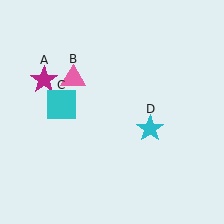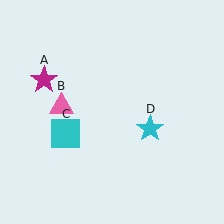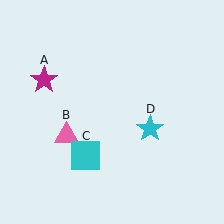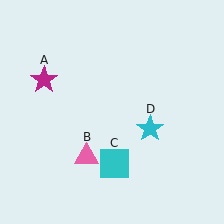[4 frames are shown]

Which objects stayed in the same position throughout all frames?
Magenta star (object A) and cyan star (object D) remained stationary.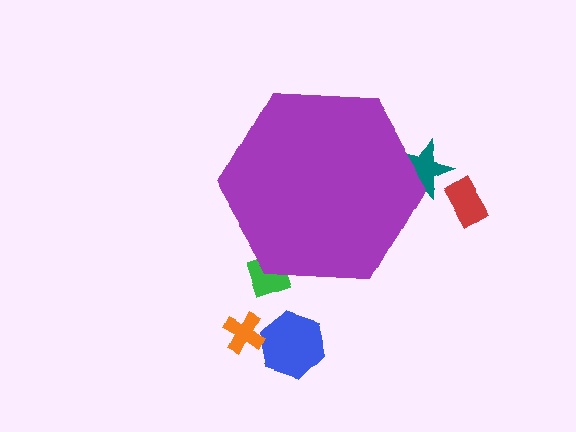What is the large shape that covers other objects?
A purple hexagon.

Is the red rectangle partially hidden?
No, the red rectangle is fully visible.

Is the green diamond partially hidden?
Yes, the green diamond is partially hidden behind the purple hexagon.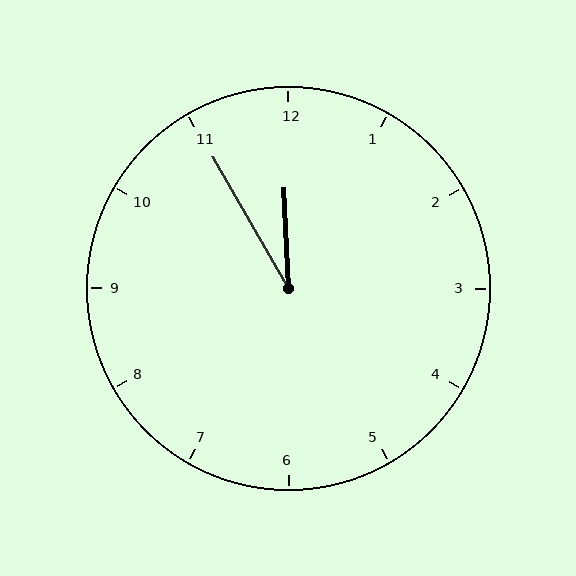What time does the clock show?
11:55.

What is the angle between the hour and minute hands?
Approximately 28 degrees.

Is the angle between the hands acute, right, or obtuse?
It is acute.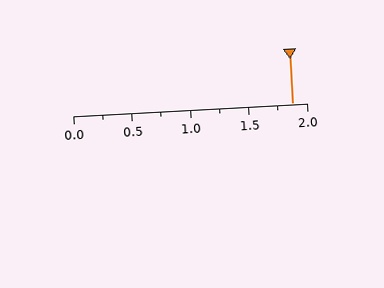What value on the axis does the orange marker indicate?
The marker indicates approximately 1.88.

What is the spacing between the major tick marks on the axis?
The major ticks are spaced 0.5 apart.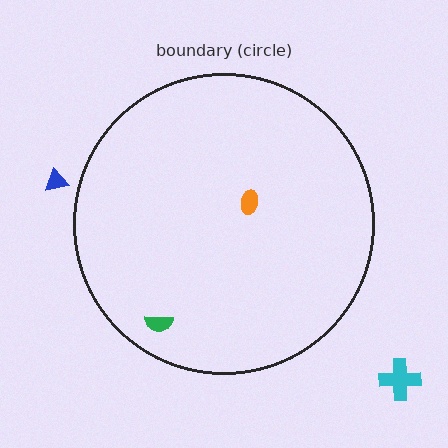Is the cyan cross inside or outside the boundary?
Outside.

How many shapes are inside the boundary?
2 inside, 2 outside.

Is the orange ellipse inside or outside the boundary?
Inside.